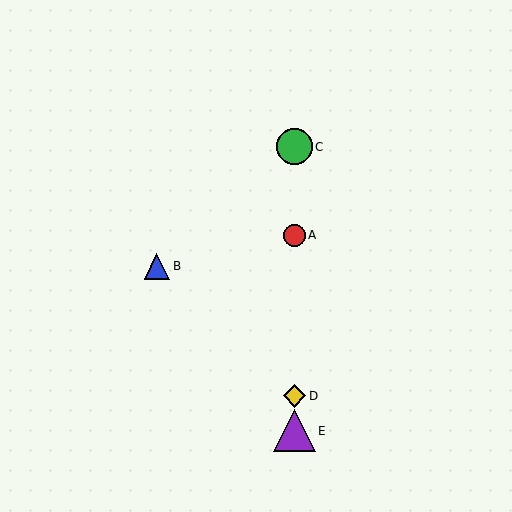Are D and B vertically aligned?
No, D is at x≈294 and B is at x≈157.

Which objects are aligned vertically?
Objects A, C, D, E are aligned vertically.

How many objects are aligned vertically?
4 objects (A, C, D, E) are aligned vertically.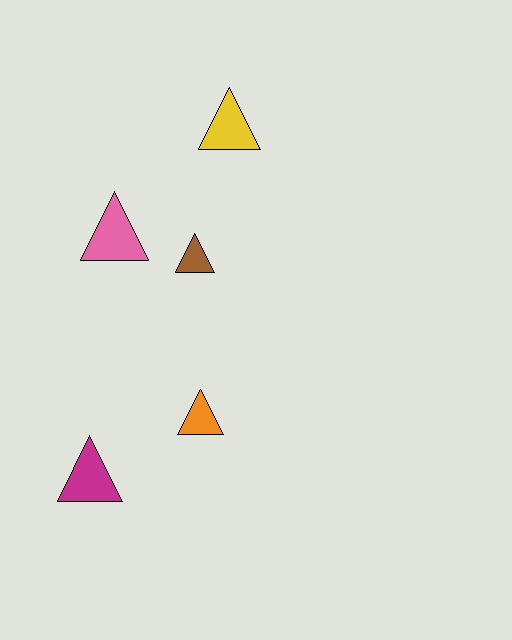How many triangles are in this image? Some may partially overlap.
There are 5 triangles.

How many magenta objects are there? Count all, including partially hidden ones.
There is 1 magenta object.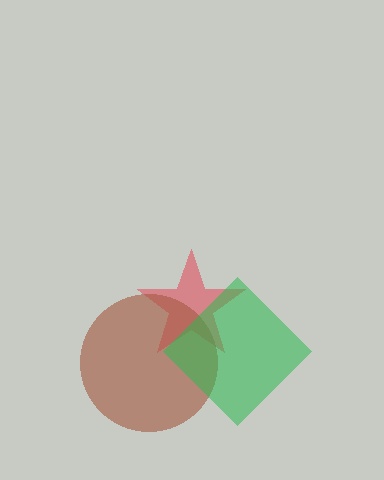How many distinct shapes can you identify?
There are 3 distinct shapes: a red star, a brown circle, a green diamond.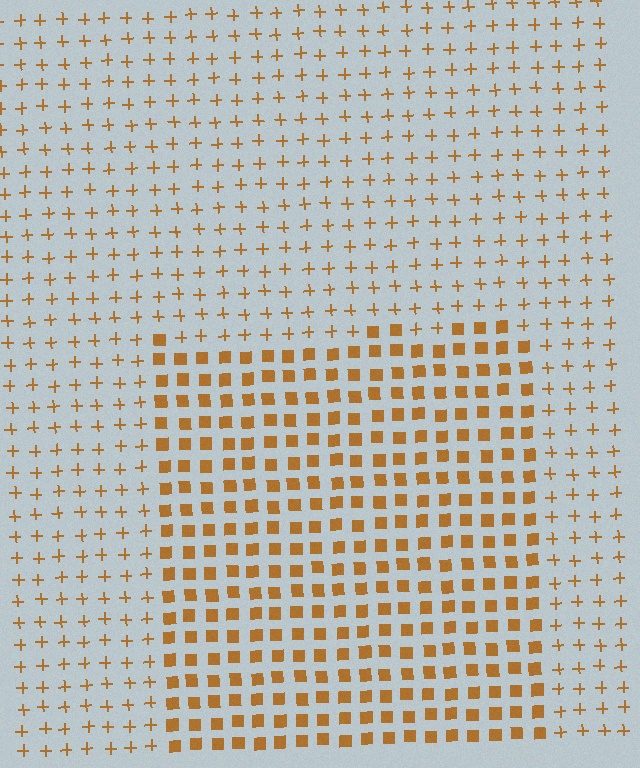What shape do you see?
I see a rectangle.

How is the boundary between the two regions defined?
The boundary is defined by a change in element shape: squares inside vs. plus signs outside. All elements share the same color and spacing.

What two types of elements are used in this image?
The image uses squares inside the rectangle region and plus signs outside it.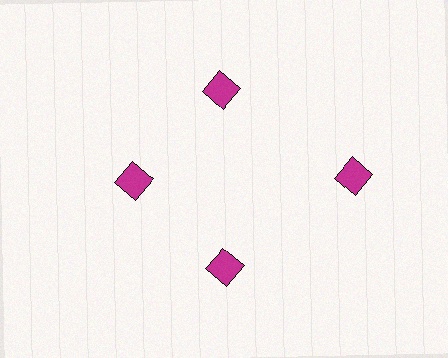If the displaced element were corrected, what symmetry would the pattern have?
It would have 4-fold rotational symmetry — the pattern would map onto itself every 90 degrees.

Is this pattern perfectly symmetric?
No. The 4 magenta diamonds are arranged in a ring, but one element near the 3 o'clock position is pushed outward from the center, breaking the 4-fold rotational symmetry.